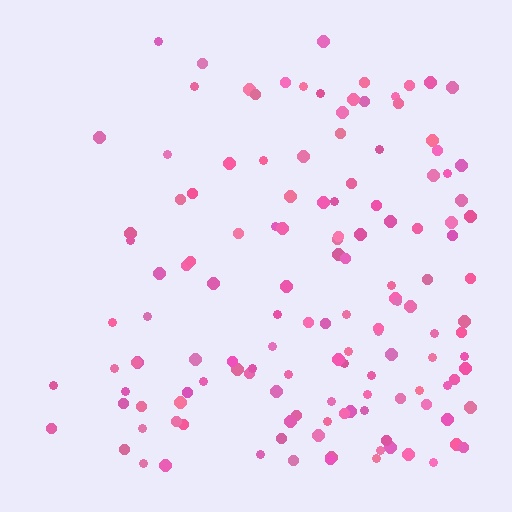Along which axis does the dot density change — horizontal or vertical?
Horizontal.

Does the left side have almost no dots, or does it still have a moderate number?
Still a moderate number, just noticeably fewer than the right.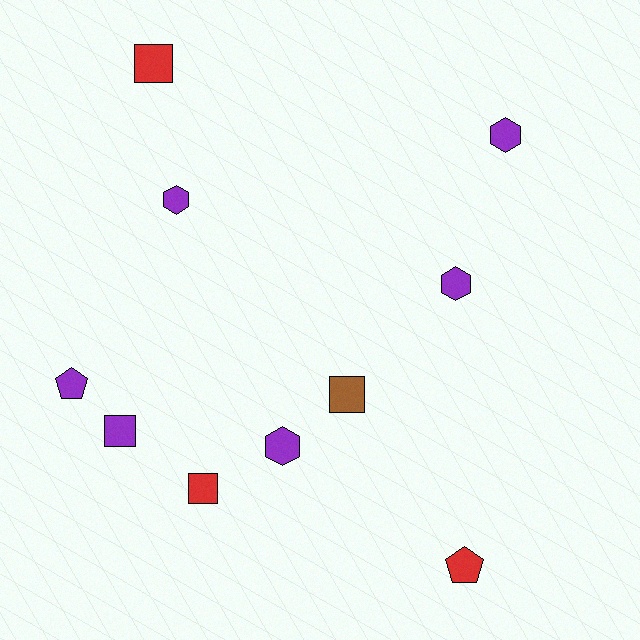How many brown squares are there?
There is 1 brown square.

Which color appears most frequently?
Purple, with 6 objects.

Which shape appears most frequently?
Hexagon, with 4 objects.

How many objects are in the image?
There are 10 objects.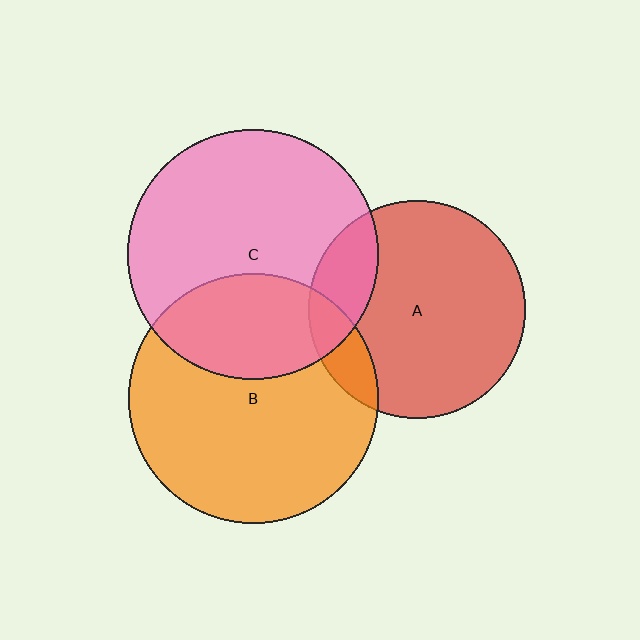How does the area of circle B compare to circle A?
Approximately 1.3 times.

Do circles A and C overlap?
Yes.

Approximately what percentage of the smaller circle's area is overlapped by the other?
Approximately 20%.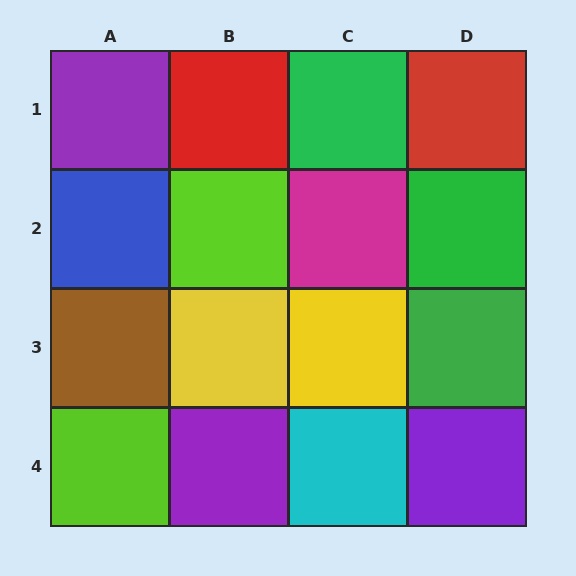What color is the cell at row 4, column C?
Cyan.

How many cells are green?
3 cells are green.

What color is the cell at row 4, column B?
Purple.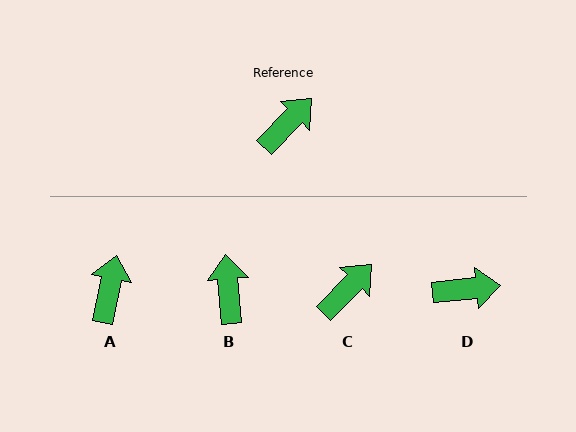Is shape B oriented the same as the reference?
No, it is off by about 49 degrees.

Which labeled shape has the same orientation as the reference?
C.